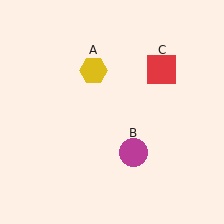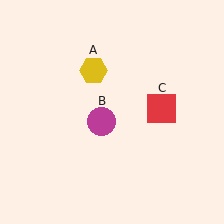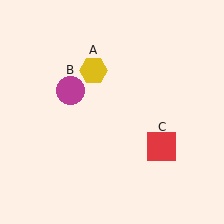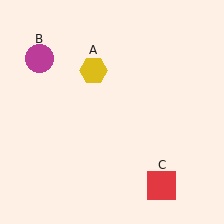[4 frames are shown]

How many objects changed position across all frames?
2 objects changed position: magenta circle (object B), red square (object C).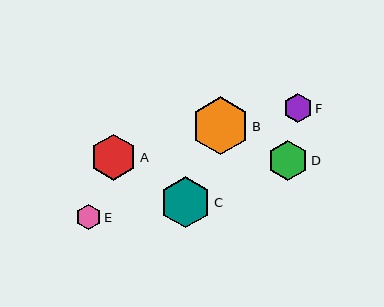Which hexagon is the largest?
Hexagon B is the largest with a size of approximately 58 pixels.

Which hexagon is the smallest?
Hexagon E is the smallest with a size of approximately 25 pixels.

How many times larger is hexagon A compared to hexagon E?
Hexagon A is approximately 1.8 times the size of hexagon E.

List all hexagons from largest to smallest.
From largest to smallest: B, C, A, D, F, E.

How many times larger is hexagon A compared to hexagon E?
Hexagon A is approximately 1.8 times the size of hexagon E.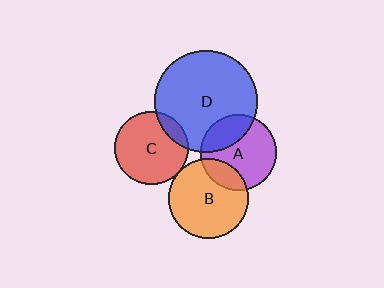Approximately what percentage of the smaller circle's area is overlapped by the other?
Approximately 30%.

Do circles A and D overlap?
Yes.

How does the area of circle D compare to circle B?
Approximately 1.7 times.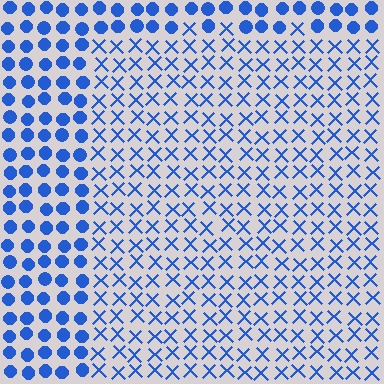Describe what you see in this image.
The image is filled with small blue elements arranged in a uniform grid. A rectangle-shaped region contains X marks, while the surrounding area contains circles. The boundary is defined purely by the change in element shape.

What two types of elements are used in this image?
The image uses X marks inside the rectangle region and circles outside it.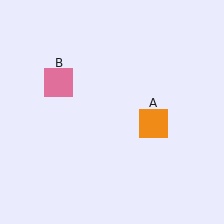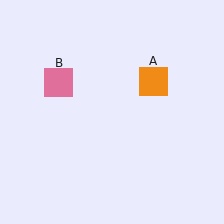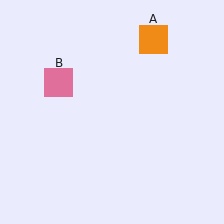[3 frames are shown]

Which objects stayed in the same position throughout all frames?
Pink square (object B) remained stationary.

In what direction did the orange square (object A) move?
The orange square (object A) moved up.